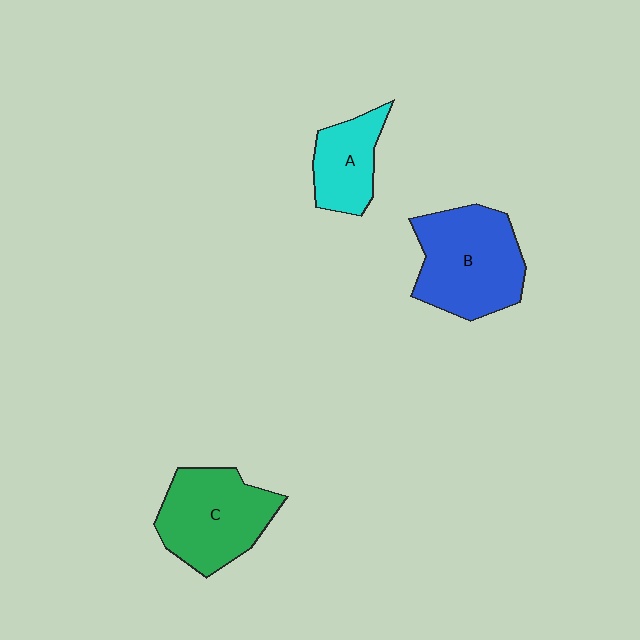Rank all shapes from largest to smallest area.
From largest to smallest: B (blue), C (green), A (cyan).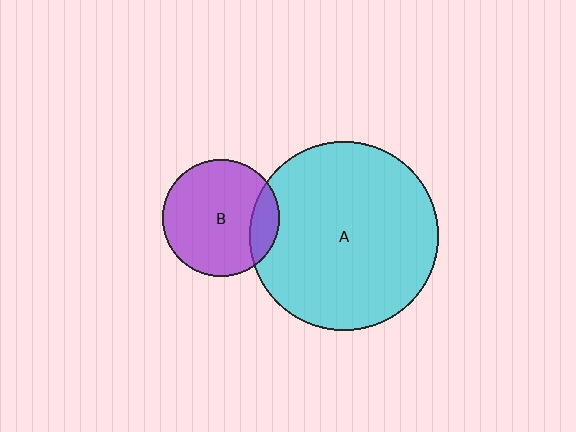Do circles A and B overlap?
Yes.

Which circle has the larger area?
Circle A (cyan).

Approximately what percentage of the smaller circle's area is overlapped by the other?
Approximately 15%.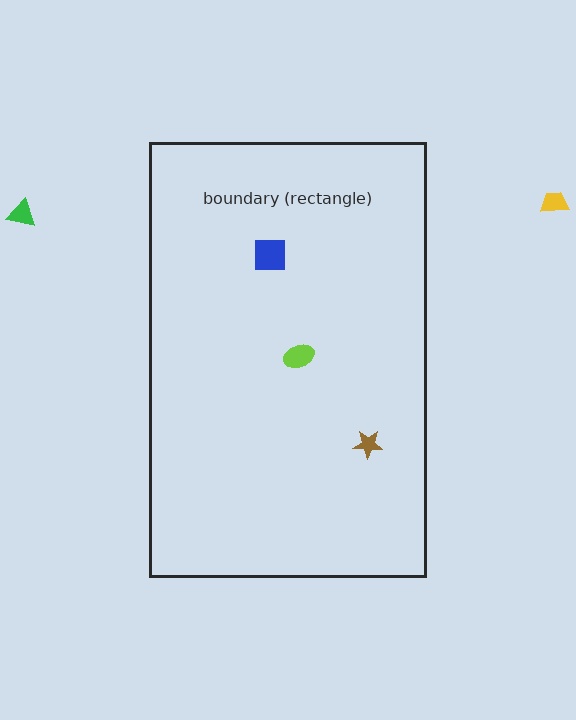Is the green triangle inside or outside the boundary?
Outside.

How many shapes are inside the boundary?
3 inside, 2 outside.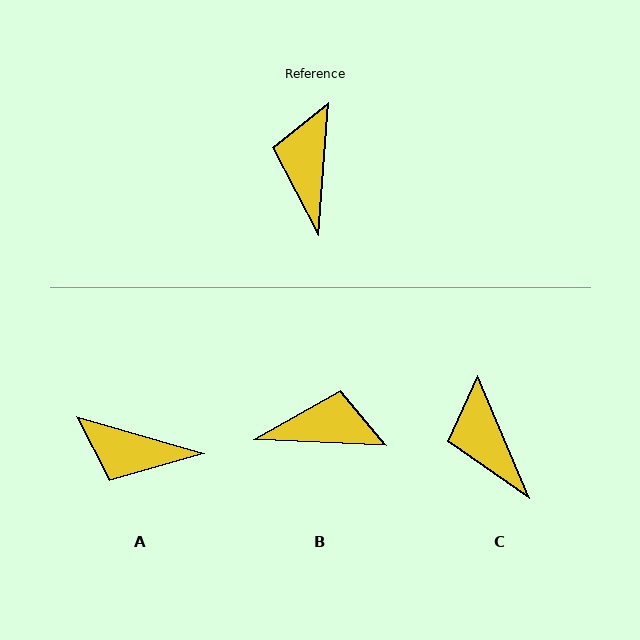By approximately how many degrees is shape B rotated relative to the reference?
Approximately 88 degrees clockwise.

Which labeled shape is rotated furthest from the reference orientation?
B, about 88 degrees away.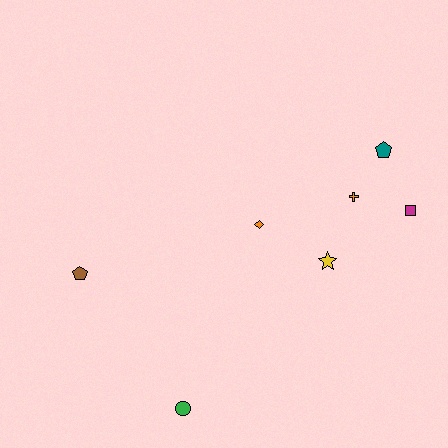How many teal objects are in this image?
There is 1 teal object.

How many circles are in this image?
There is 1 circle.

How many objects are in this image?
There are 7 objects.